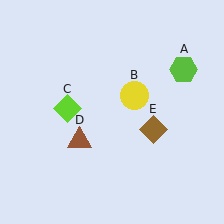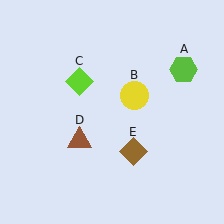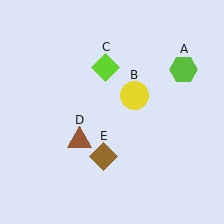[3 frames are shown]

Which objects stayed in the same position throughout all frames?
Lime hexagon (object A) and yellow circle (object B) and brown triangle (object D) remained stationary.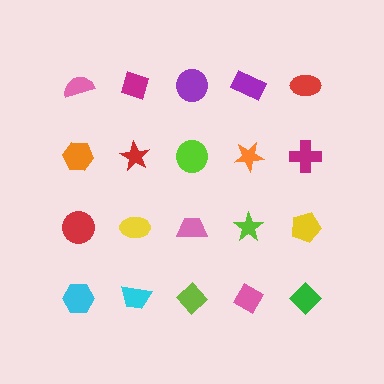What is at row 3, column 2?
A yellow ellipse.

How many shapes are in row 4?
5 shapes.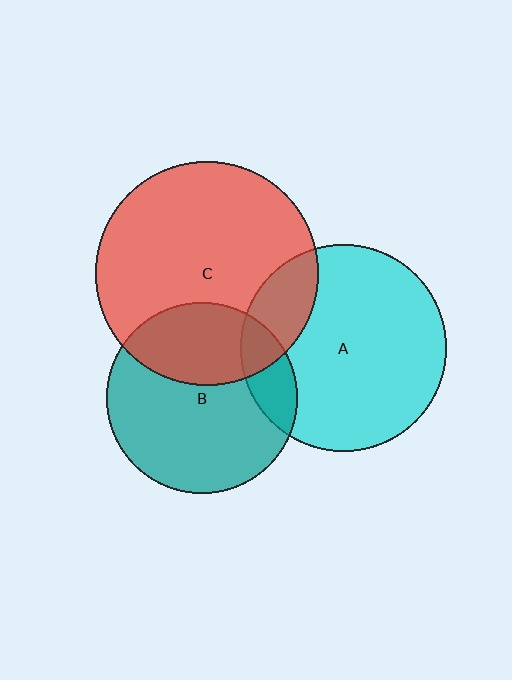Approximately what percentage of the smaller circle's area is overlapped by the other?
Approximately 20%.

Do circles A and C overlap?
Yes.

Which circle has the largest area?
Circle C (red).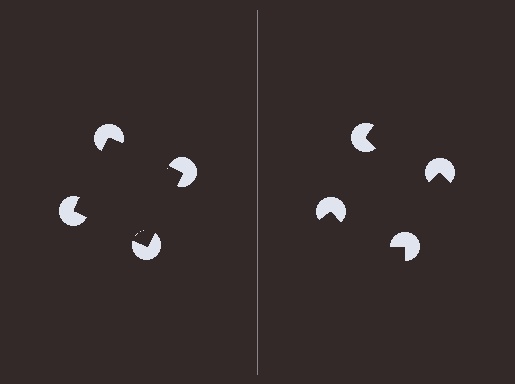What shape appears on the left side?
An illusory square.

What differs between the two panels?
The pac-man discs are positioned identically on both sides; only the wedge orientations differ. On the left they align to a square; on the right they are misaligned.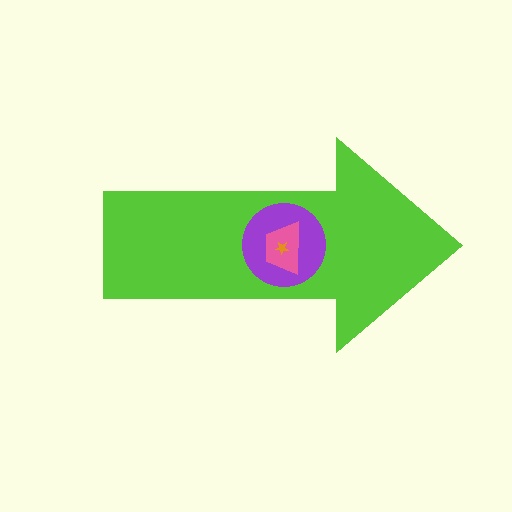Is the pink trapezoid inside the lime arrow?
Yes.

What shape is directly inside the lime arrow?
The purple circle.